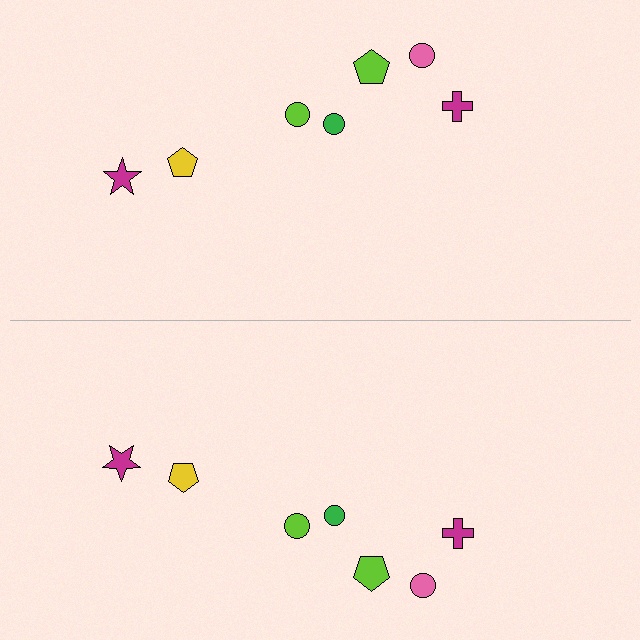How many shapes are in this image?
There are 14 shapes in this image.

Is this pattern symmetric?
Yes, this pattern has bilateral (reflection) symmetry.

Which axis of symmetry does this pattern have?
The pattern has a horizontal axis of symmetry running through the center of the image.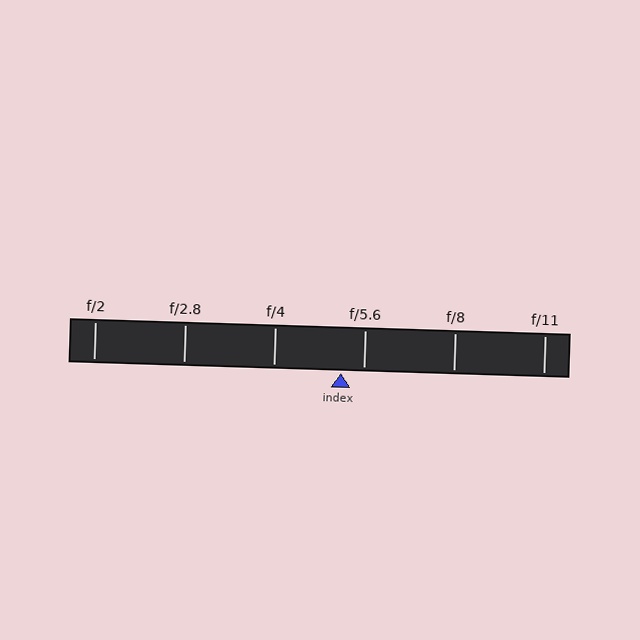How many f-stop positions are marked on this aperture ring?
There are 6 f-stop positions marked.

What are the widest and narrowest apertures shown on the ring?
The widest aperture shown is f/2 and the narrowest is f/11.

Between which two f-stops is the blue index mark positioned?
The index mark is between f/4 and f/5.6.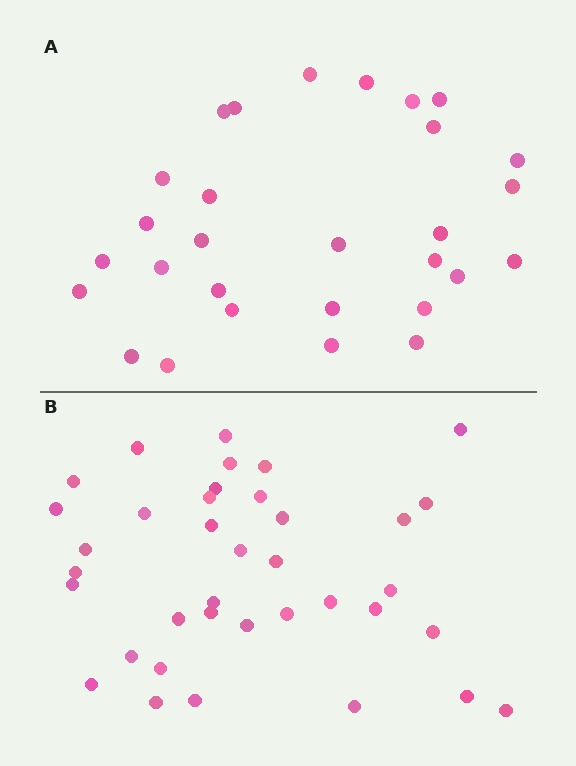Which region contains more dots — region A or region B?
Region B (the bottom region) has more dots.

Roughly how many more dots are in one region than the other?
Region B has roughly 8 or so more dots than region A.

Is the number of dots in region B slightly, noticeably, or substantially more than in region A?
Region B has noticeably more, but not dramatically so. The ratio is roughly 1.3 to 1.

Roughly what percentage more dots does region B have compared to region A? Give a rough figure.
About 30% more.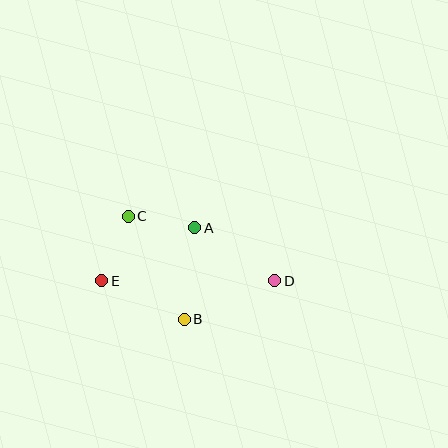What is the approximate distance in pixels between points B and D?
The distance between B and D is approximately 98 pixels.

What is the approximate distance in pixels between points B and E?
The distance between B and E is approximately 91 pixels.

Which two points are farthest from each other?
Points D and E are farthest from each other.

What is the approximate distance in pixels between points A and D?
The distance between A and D is approximately 96 pixels.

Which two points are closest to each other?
Points A and C are closest to each other.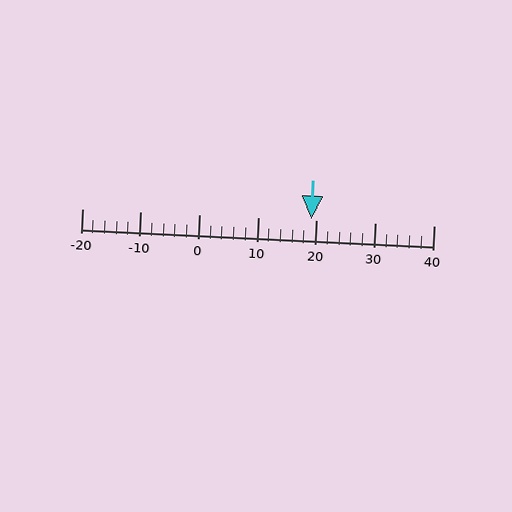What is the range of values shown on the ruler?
The ruler shows values from -20 to 40.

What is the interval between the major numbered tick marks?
The major tick marks are spaced 10 units apart.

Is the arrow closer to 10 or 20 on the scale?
The arrow is closer to 20.